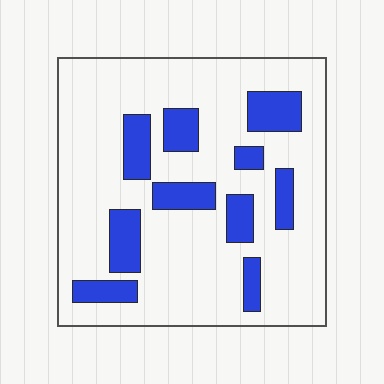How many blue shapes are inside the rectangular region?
10.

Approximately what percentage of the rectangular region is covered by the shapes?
Approximately 20%.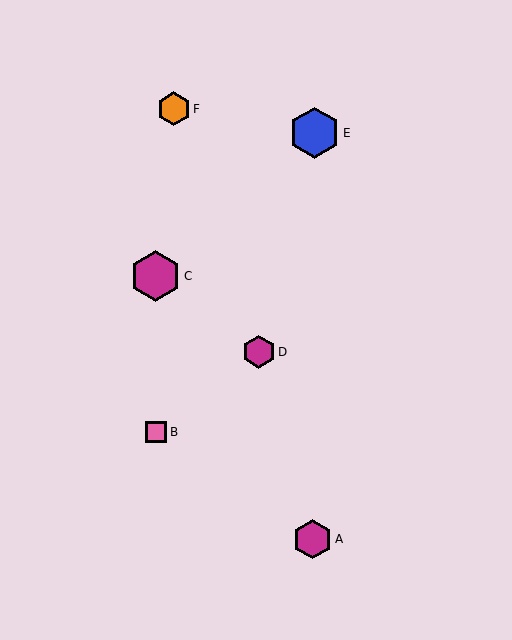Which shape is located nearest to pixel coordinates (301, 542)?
The magenta hexagon (labeled A) at (312, 539) is nearest to that location.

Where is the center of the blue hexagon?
The center of the blue hexagon is at (314, 133).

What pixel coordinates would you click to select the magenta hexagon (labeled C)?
Click at (156, 276) to select the magenta hexagon C.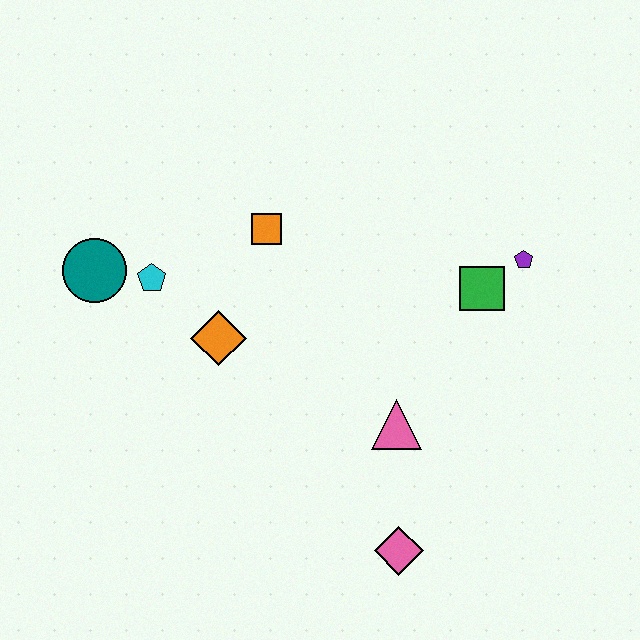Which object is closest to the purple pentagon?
The green square is closest to the purple pentagon.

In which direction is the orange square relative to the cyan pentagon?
The orange square is to the right of the cyan pentagon.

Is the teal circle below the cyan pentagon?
No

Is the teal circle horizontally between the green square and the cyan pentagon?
No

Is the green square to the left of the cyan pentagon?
No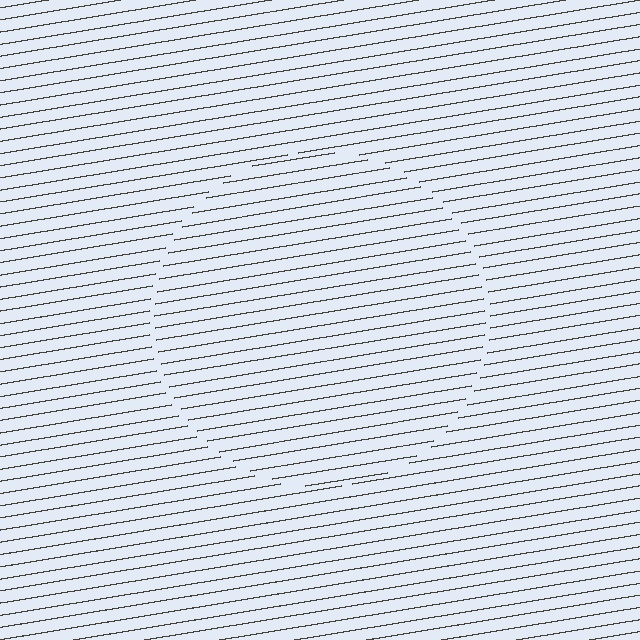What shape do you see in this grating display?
An illusory circle. The interior of the shape contains the same grating, shifted by half a period — the contour is defined by the phase discontinuity where line-ends from the inner and outer gratings abut.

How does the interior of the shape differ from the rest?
The interior of the shape contains the same grating, shifted by half a period — the contour is defined by the phase discontinuity where line-ends from the inner and outer gratings abut.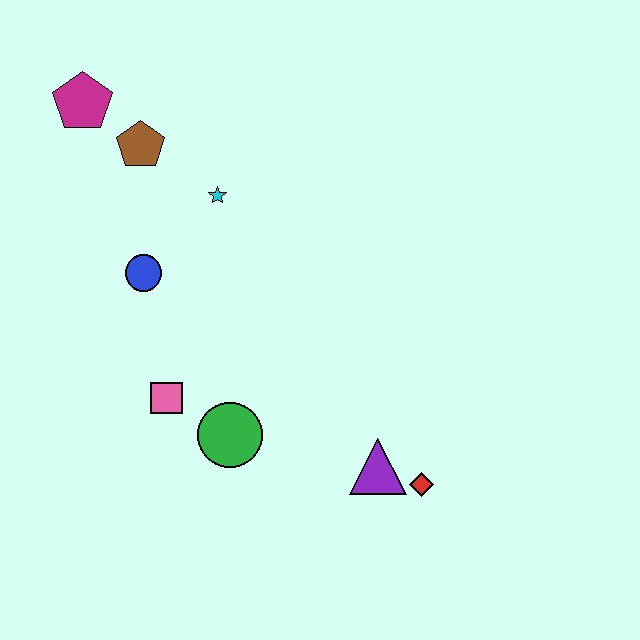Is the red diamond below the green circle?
Yes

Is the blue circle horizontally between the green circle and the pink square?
No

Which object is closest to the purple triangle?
The red diamond is closest to the purple triangle.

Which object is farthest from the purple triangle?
The magenta pentagon is farthest from the purple triangle.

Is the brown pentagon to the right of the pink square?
No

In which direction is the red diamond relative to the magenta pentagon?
The red diamond is below the magenta pentagon.